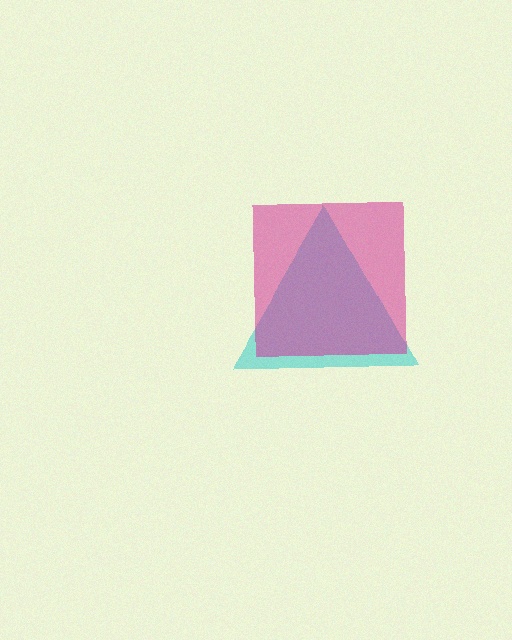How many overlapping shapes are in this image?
There are 2 overlapping shapes in the image.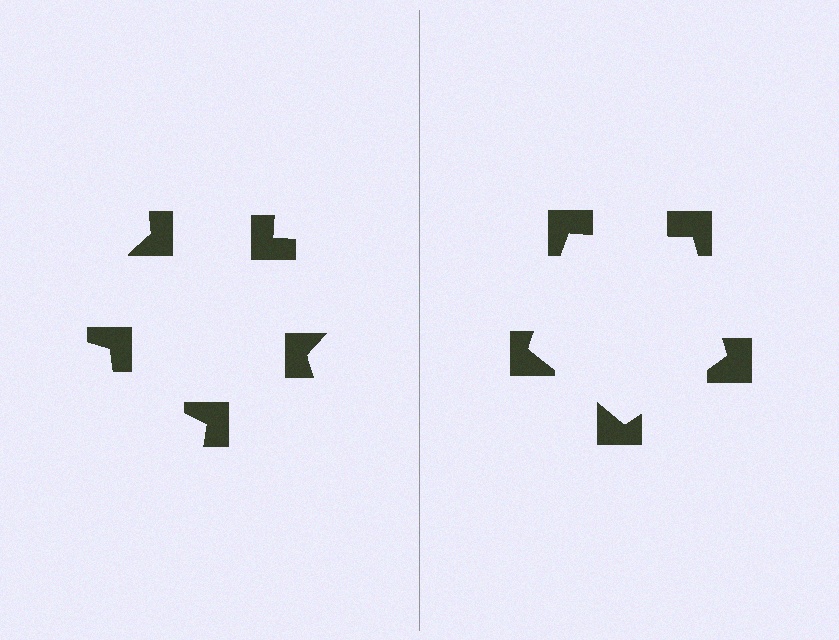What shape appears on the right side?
An illusory pentagon.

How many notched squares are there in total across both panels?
10 — 5 on each side.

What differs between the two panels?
The notched squares are positioned identically on both sides; only the wedge orientations differ. On the right they align to a pentagon; on the left they are misaligned.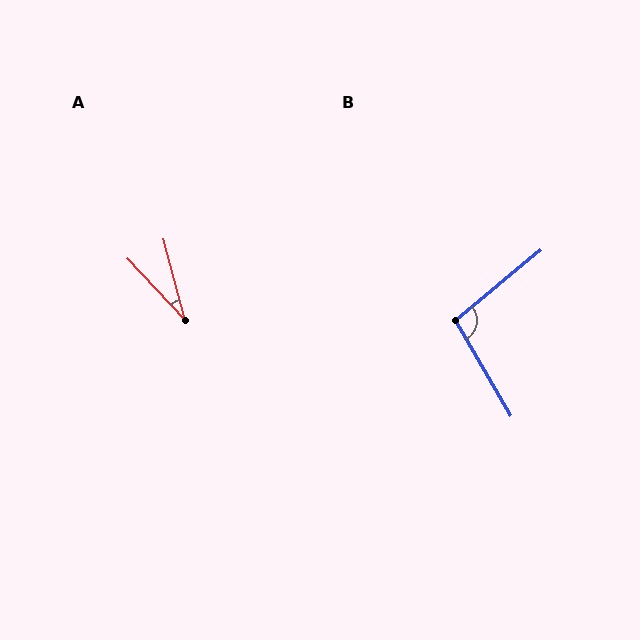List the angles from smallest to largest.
A (29°), B (100°).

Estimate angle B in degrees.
Approximately 100 degrees.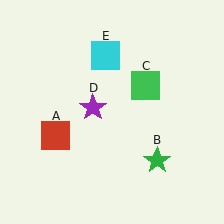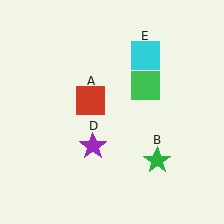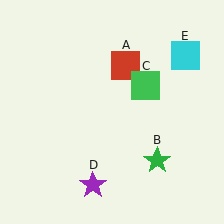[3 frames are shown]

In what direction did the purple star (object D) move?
The purple star (object D) moved down.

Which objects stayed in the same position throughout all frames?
Green star (object B) and green square (object C) remained stationary.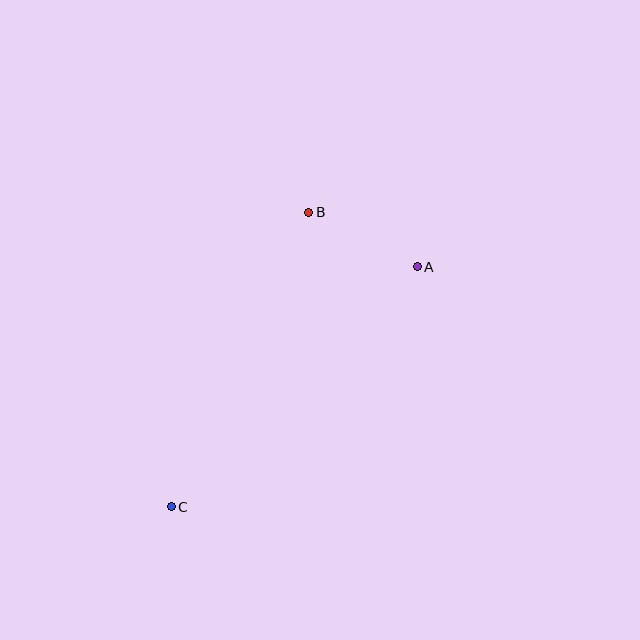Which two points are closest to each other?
Points A and B are closest to each other.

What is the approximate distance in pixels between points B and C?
The distance between B and C is approximately 325 pixels.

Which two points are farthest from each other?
Points A and C are farthest from each other.